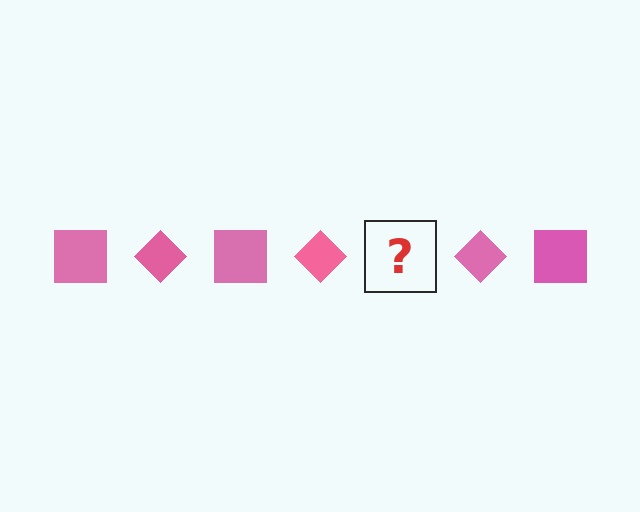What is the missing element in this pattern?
The missing element is a pink square.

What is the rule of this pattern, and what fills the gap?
The rule is that the pattern cycles through square, diamond shapes in pink. The gap should be filled with a pink square.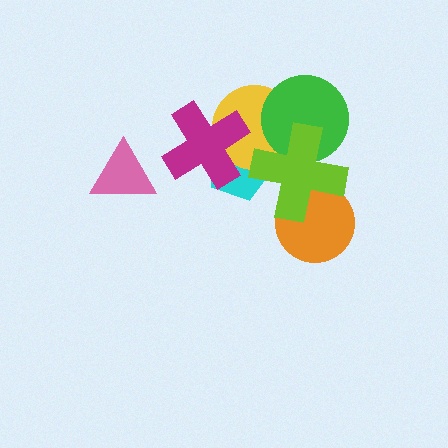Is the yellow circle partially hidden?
Yes, it is partially covered by another shape.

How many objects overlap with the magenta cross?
2 objects overlap with the magenta cross.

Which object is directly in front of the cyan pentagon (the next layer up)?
The yellow circle is directly in front of the cyan pentagon.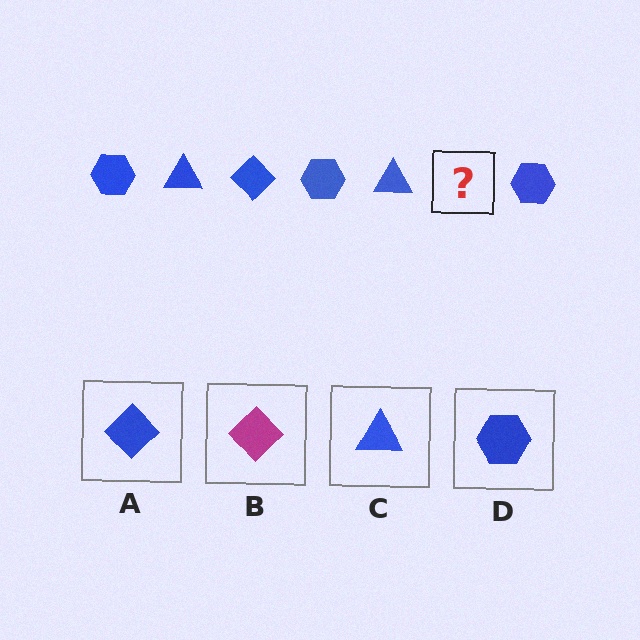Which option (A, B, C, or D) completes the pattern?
A.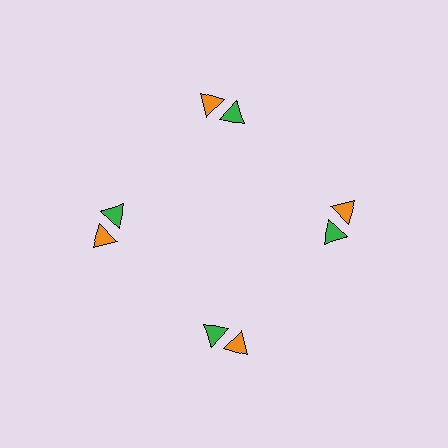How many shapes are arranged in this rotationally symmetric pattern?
There are 8 shapes, arranged in 4 groups of 2.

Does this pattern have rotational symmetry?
Yes, this pattern has 4-fold rotational symmetry. It looks the same after rotating 90 degrees around the center.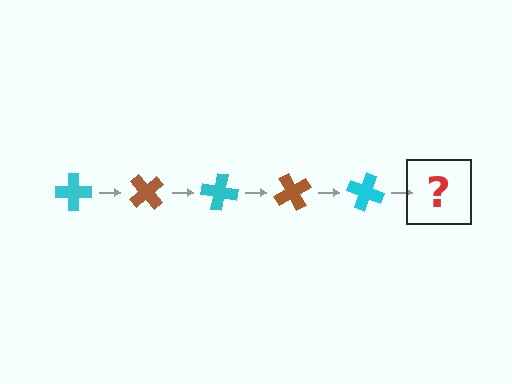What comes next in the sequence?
The next element should be a brown cross, rotated 250 degrees from the start.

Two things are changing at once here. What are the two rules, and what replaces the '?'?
The two rules are that it rotates 50 degrees each step and the color cycles through cyan and brown. The '?' should be a brown cross, rotated 250 degrees from the start.